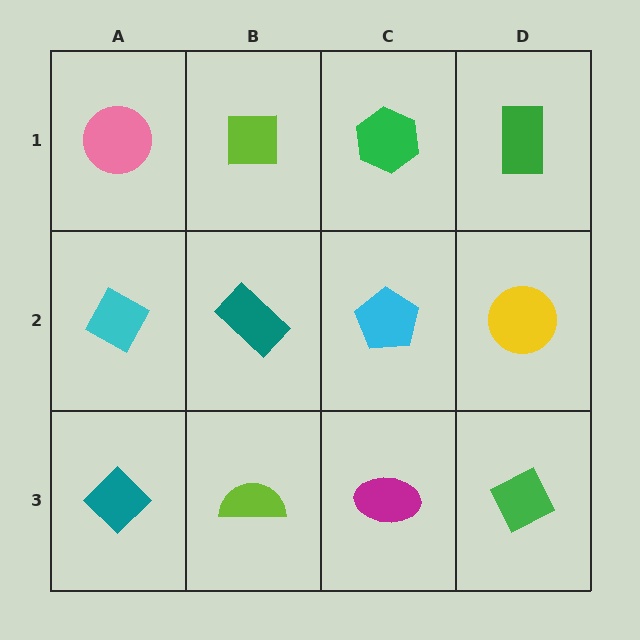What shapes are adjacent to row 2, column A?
A pink circle (row 1, column A), a teal diamond (row 3, column A), a teal rectangle (row 2, column B).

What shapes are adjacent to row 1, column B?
A teal rectangle (row 2, column B), a pink circle (row 1, column A), a green hexagon (row 1, column C).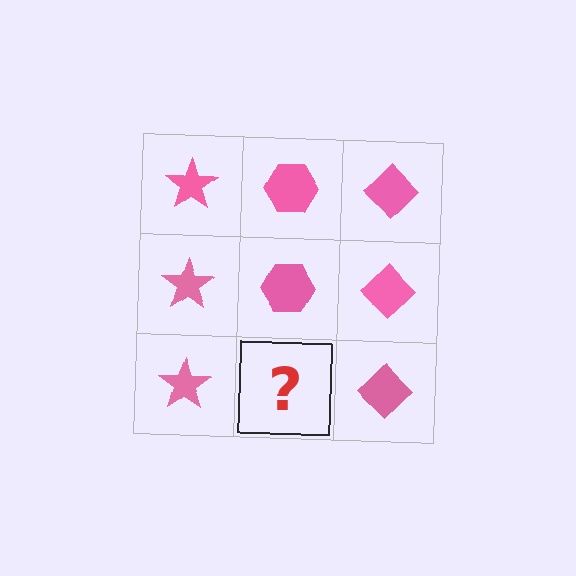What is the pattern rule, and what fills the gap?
The rule is that each column has a consistent shape. The gap should be filled with a pink hexagon.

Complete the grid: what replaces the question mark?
The question mark should be replaced with a pink hexagon.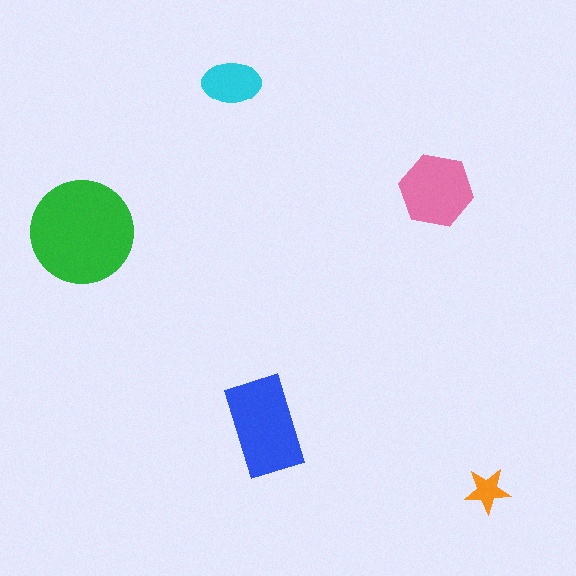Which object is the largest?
The green circle.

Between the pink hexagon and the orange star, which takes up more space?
The pink hexagon.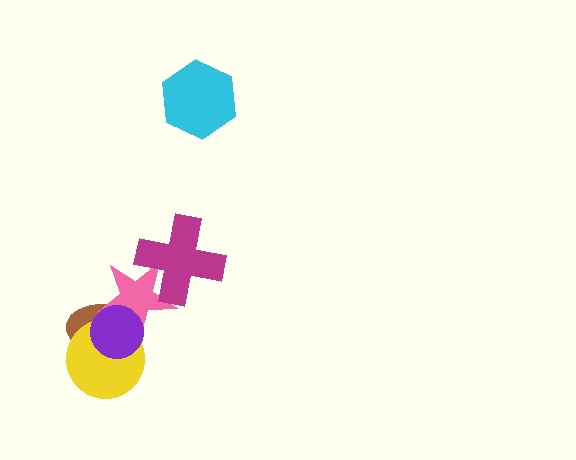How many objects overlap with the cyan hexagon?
0 objects overlap with the cyan hexagon.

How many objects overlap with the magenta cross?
1 object overlaps with the magenta cross.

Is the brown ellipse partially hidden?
Yes, it is partially covered by another shape.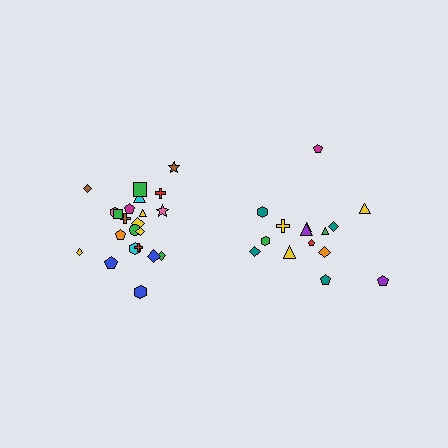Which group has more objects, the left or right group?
The left group.